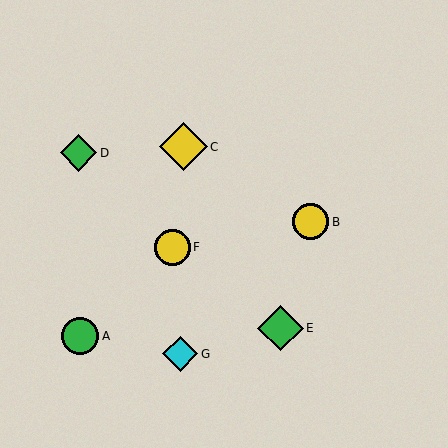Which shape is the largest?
The yellow diamond (labeled C) is the largest.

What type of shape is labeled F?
Shape F is a yellow circle.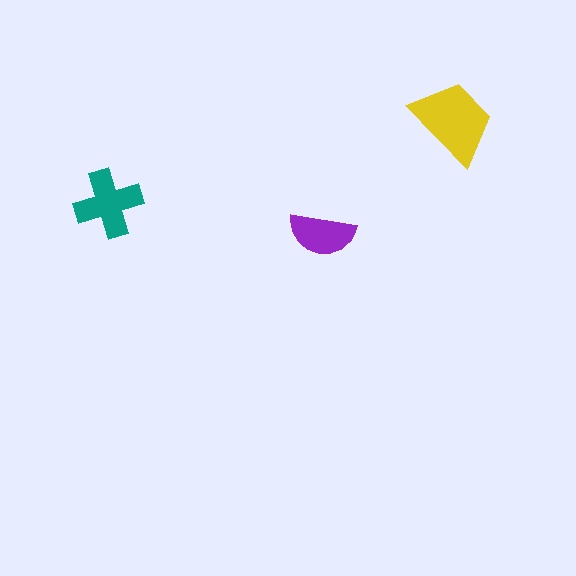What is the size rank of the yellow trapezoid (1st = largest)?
1st.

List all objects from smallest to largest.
The purple semicircle, the teal cross, the yellow trapezoid.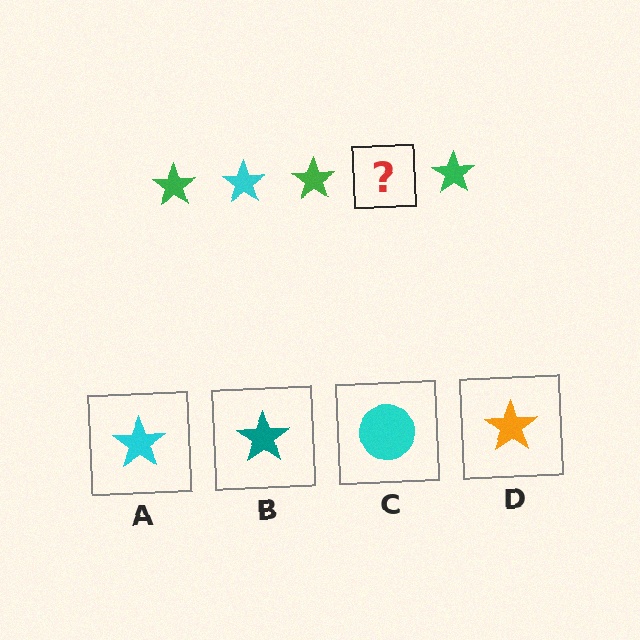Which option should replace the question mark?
Option A.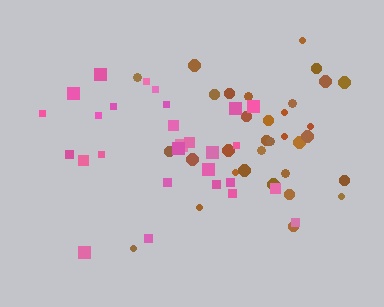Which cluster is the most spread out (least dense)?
Brown.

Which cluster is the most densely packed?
Pink.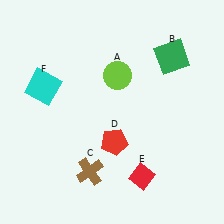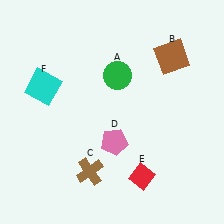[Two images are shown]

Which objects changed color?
A changed from lime to green. B changed from green to brown. D changed from red to pink.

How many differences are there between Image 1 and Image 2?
There are 3 differences between the two images.